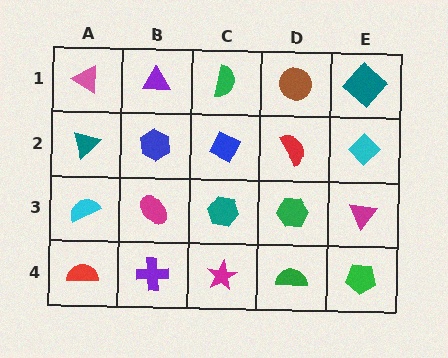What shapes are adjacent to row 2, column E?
A teal diamond (row 1, column E), a magenta triangle (row 3, column E), a red semicircle (row 2, column D).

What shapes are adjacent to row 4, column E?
A magenta triangle (row 3, column E), a green semicircle (row 4, column D).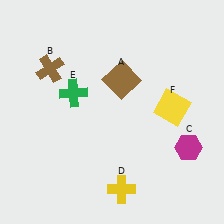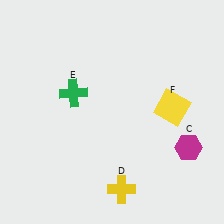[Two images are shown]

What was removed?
The brown cross (B), the brown square (A) were removed in Image 2.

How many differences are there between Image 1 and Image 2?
There are 2 differences between the two images.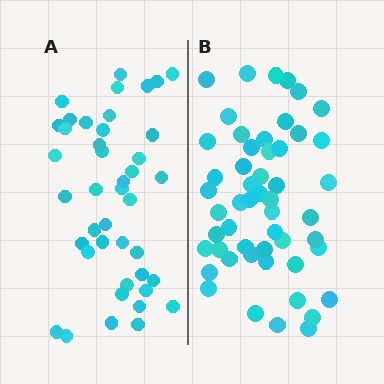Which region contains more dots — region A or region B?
Region B (the right region) has more dots.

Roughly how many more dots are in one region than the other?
Region B has roughly 10 or so more dots than region A.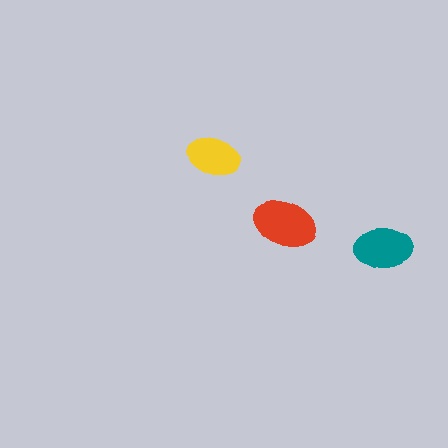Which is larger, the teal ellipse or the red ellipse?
The red one.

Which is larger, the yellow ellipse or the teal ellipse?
The teal one.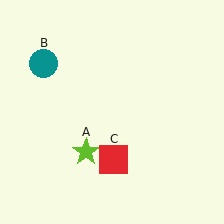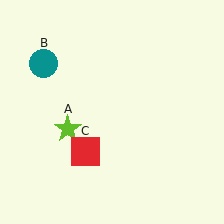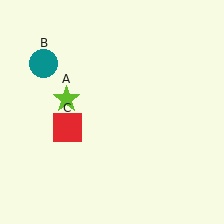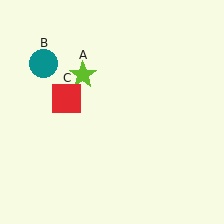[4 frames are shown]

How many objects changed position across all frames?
2 objects changed position: lime star (object A), red square (object C).